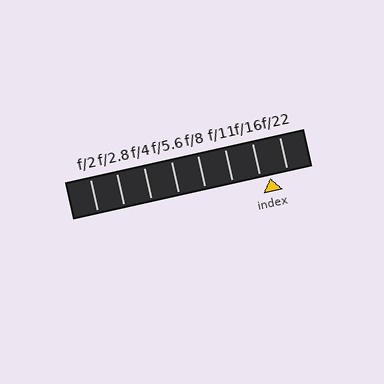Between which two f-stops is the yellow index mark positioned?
The index mark is between f/16 and f/22.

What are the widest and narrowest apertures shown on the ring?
The widest aperture shown is f/2 and the narrowest is f/22.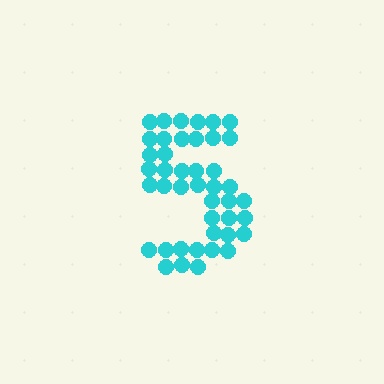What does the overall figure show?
The overall figure shows the digit 5.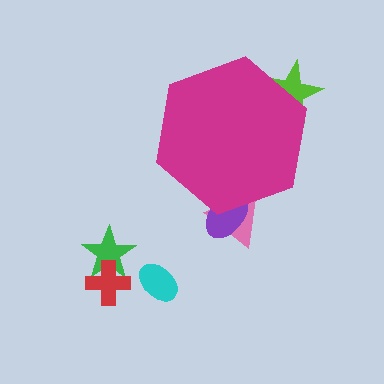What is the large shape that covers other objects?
A magenta hexagon.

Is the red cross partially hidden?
No, the red cross is fully visible.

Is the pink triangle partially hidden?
Yes, the pink triangle is partially hidden behind the magenta hexagon.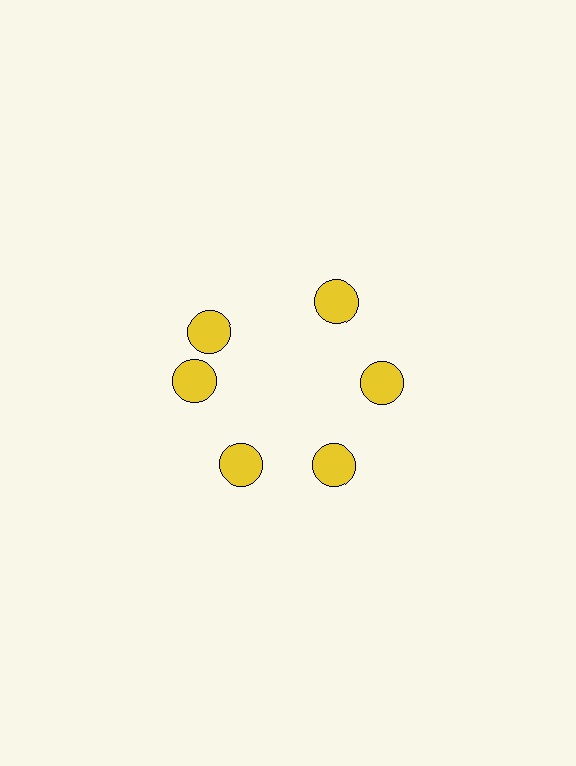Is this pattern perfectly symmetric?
No. The 6 yellow circles are arranged in a ring, but one element near the 11 o'clock position is rotated out of alignment along the ring, breaking the 6-fold rotational symmetry.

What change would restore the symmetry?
The symmetry would be restored by rotating it back into even spacing with its neighbors so that all 6 circles sit at equal angles and equal distance from the center.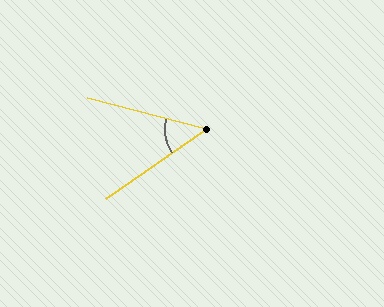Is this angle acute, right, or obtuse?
It is acute.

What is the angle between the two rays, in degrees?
Approximately 49 degrees.